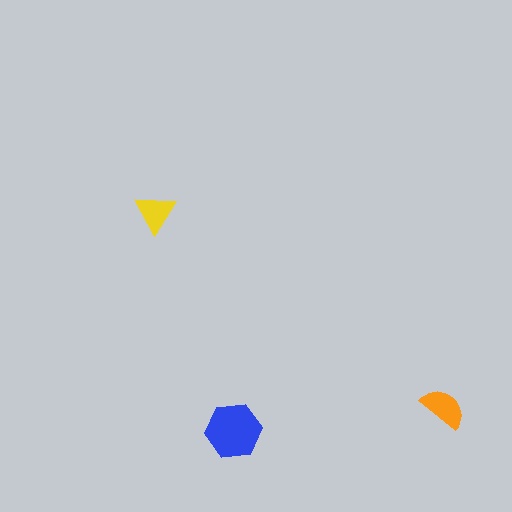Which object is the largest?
The blue hexagon.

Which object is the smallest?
The yellow triangle.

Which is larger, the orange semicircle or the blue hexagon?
The blue hexagon.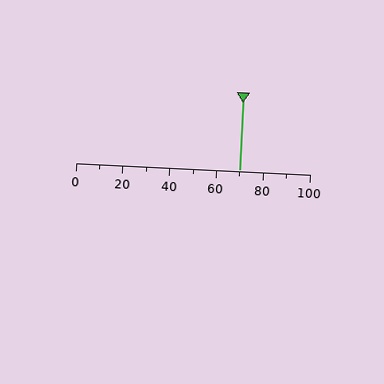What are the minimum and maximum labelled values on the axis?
The axis runs from 0 to 100.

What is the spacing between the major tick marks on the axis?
The major ticks are spaced 20 apart.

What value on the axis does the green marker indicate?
The marker indicates approximately 70.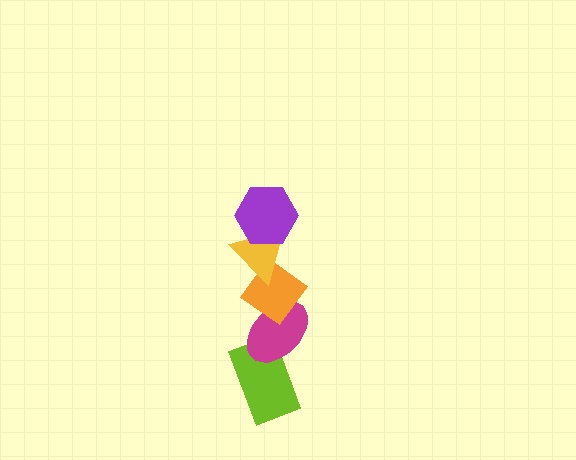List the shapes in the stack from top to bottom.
From top to bottom: the purple hexagon, the yellow triangle, the orange diamond, the magenta ellipse, the lime rectangle.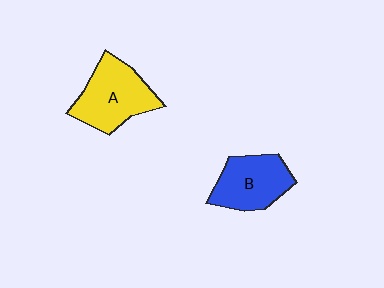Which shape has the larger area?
Shape A (yellow).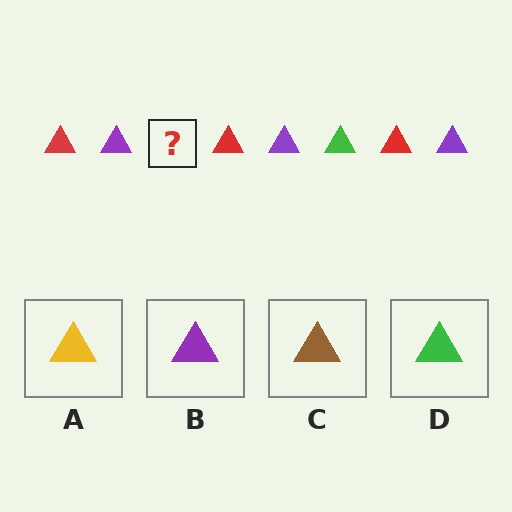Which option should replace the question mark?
Option D.